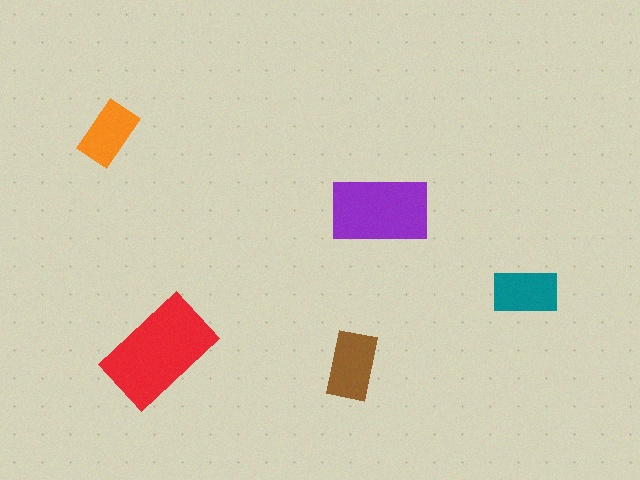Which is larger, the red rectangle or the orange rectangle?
The red one.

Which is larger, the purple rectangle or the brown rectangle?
The purple one.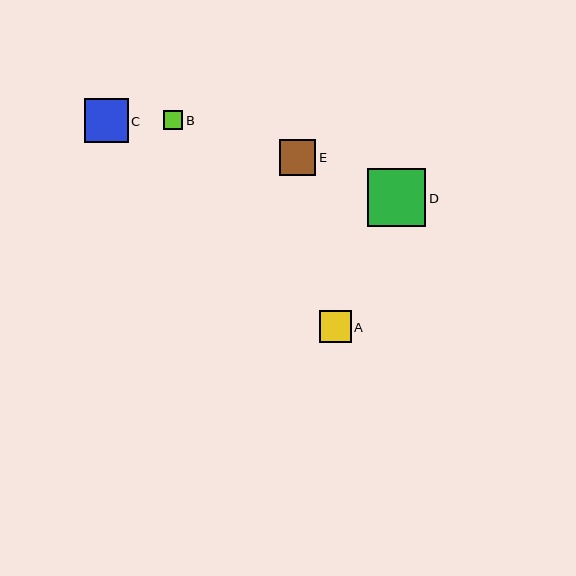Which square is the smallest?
Square B is the smallest with a size of approximately 19 pixels.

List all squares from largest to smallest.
From largest to smallest: D, C, E, A, B.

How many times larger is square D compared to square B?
Square D is approximately 3.0 times the size of square B.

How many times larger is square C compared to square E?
Square C is approximately 1.2 times the size of square E.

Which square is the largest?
Square D is the largest with a size of approximately 58 pixels.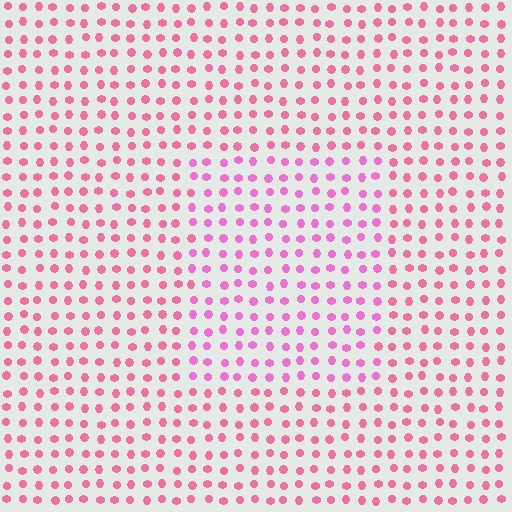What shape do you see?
I see a rectangle.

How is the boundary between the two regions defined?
The boundary is defined purely by a slight shift in hue (about 23 degrees). Spacing, size, and orientation are identical on both sides.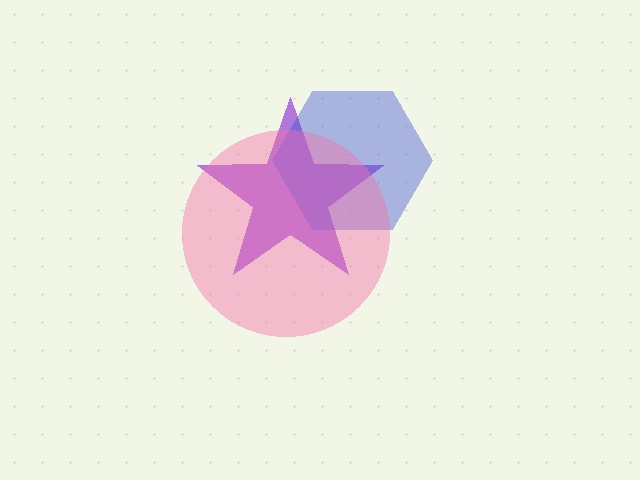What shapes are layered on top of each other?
The layered shapes are: a purple star, a blue hexagon, a pink circle.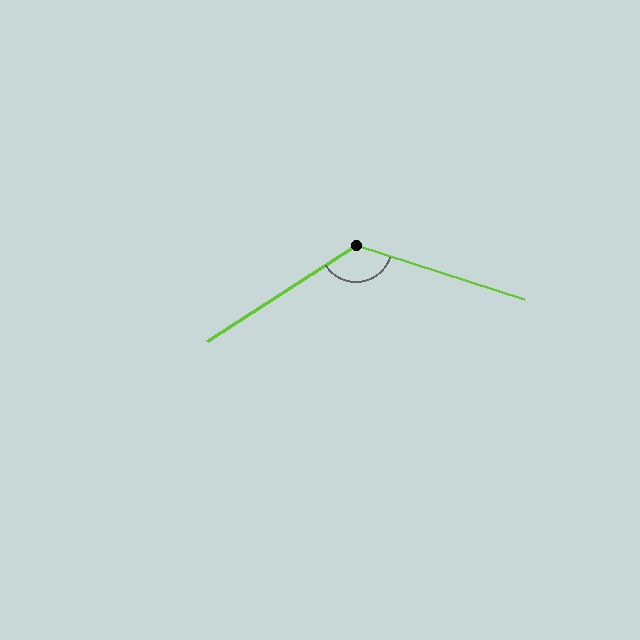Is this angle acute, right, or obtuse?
It is obtuse.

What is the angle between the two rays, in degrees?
Approximately 130 degrees.